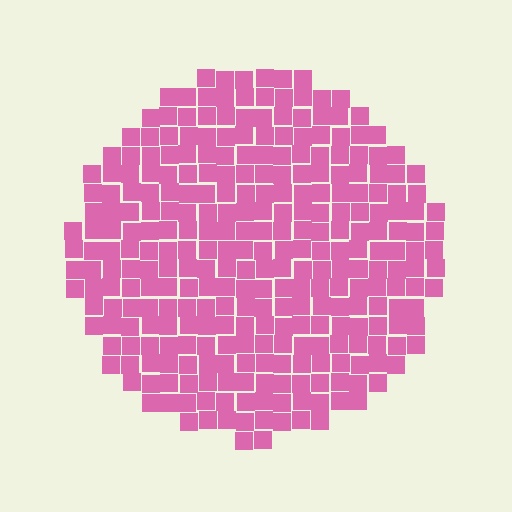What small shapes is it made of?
It is made of small squares.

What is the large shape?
The large shape is a circle.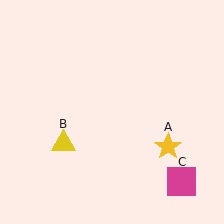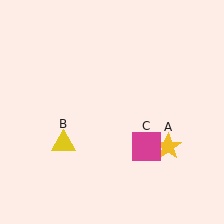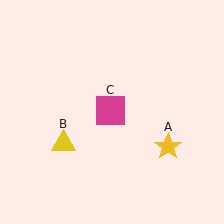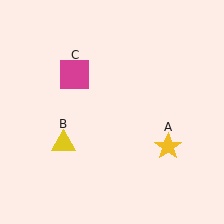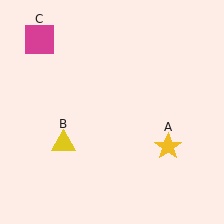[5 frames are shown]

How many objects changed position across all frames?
1 object changed position: magenta square (object C).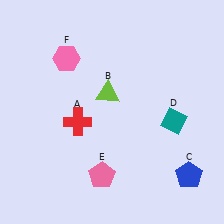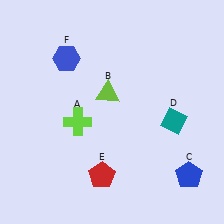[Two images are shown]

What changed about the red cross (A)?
In Image 1, A is red. In Image 2, it changed to lime.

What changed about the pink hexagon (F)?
In Image 1, F is pink. In Image 2, it changed to blue.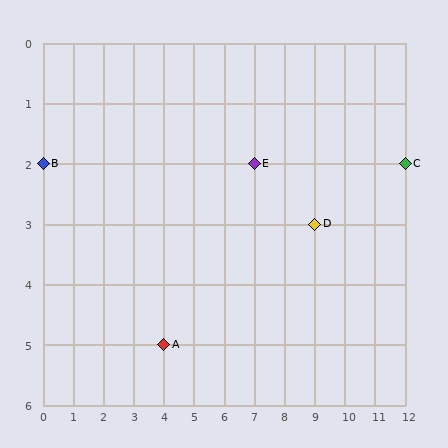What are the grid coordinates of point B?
Point B is at grid coordinates (0, 2).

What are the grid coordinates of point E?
Point E is at grid coordinates (7, 2).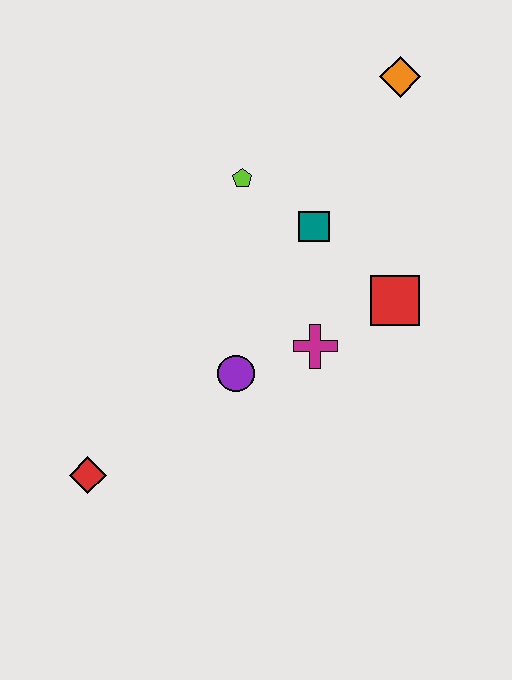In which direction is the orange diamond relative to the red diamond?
The orange diamond is above the red diamond.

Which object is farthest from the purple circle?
The orange diamond is farthest from the purple circle.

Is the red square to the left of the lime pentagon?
No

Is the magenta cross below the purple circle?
No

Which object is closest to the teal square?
The lime pentagon is closest to the teal square.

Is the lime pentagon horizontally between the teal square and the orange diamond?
No